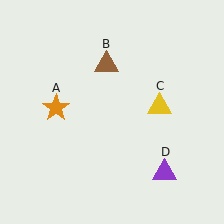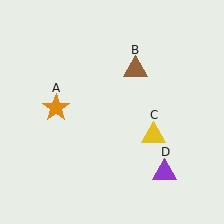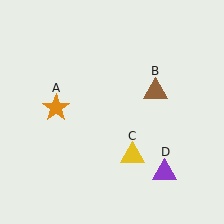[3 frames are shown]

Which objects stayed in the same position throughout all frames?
Orange star (object A) and purple triangle (object D) remained stationary.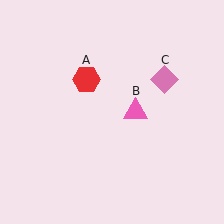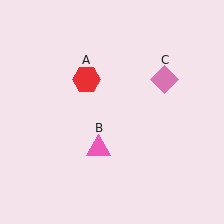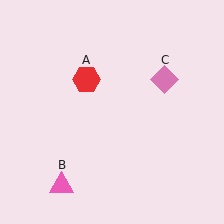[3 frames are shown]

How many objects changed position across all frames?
1 object changed position: pink triangle (object B).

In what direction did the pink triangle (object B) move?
The pink triangle (object B) moved down and to the left.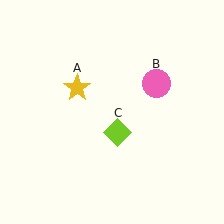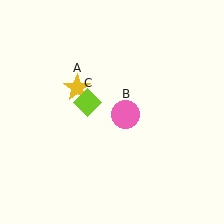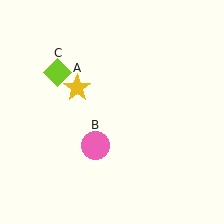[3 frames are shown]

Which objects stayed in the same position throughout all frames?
Yellow star (object A) remained stationary.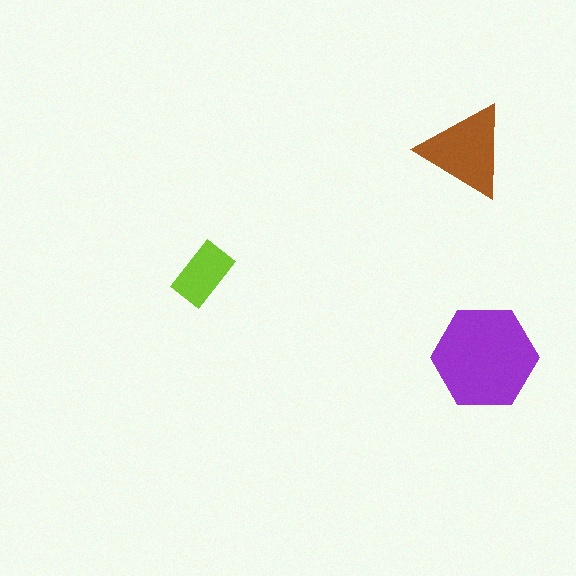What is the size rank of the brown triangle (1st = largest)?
2nd.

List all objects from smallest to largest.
The lime rectangle, the brown triangle, the purple hexagon.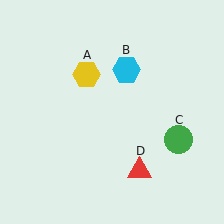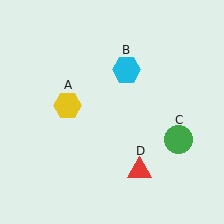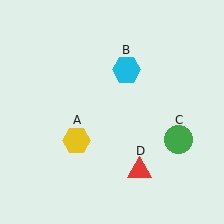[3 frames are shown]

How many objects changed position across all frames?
1 object changed position: yellow hexagon (object A).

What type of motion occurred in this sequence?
The yellow hexagon (object A) rotated counterclockwise around the center of the scene.